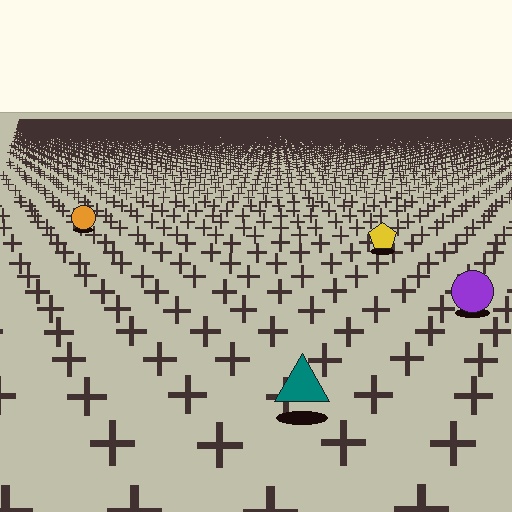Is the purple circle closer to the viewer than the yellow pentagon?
Yes. The purple circle is closer — you can tell from the texture gradient: the ground texture is coarser near it.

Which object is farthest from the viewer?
The orange circle is farthest from the viewer. It appears smaller and the ground texture around it is denser.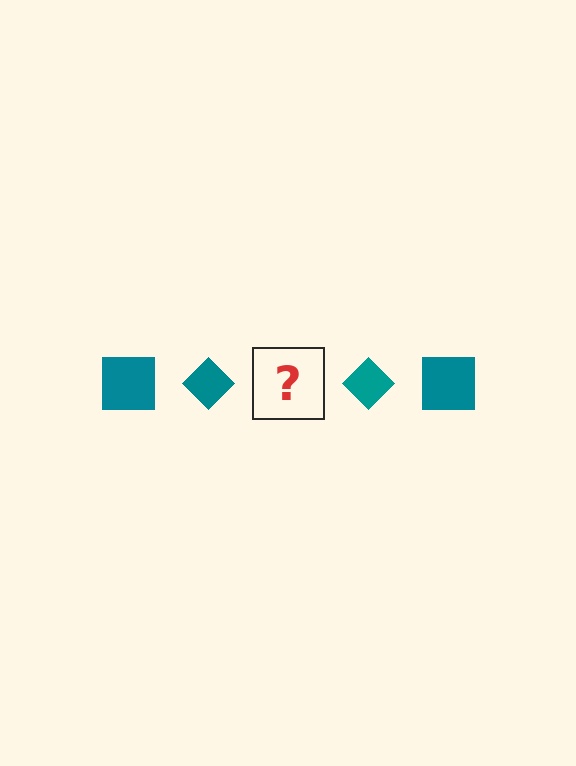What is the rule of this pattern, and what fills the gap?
The rule is that the pattern cycles through square, diamond shapes in teal. The gap should be filled with a teal square.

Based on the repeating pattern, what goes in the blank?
The blank should be a teal square.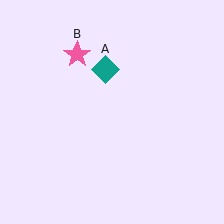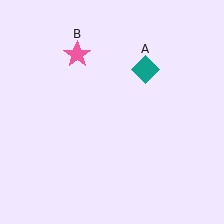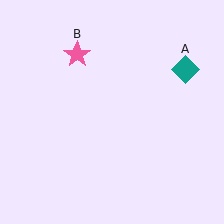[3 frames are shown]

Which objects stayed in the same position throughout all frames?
Pink star (object B) remained stationary.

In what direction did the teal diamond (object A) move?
The teal diamond (object A) moved right.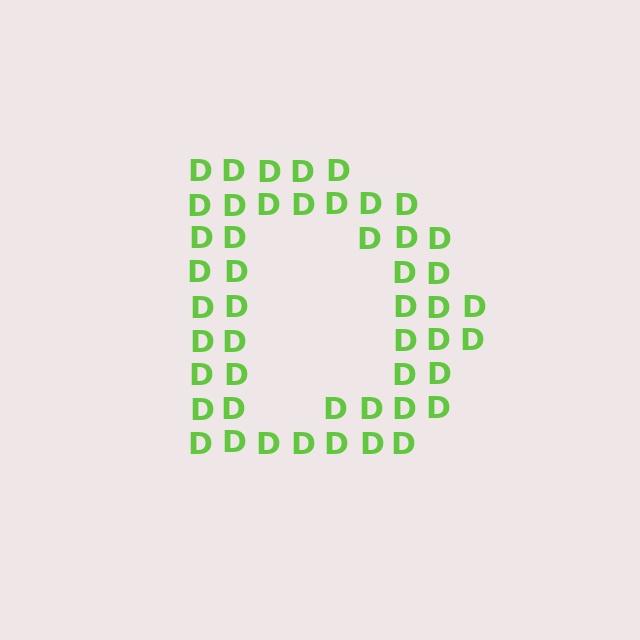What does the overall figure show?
The overall figure shows the letter D.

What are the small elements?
The small elements are letter D's.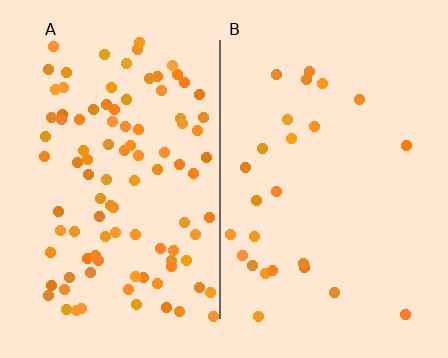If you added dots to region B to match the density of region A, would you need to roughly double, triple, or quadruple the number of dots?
Approximately quadruple.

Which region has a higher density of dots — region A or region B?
A (the left).